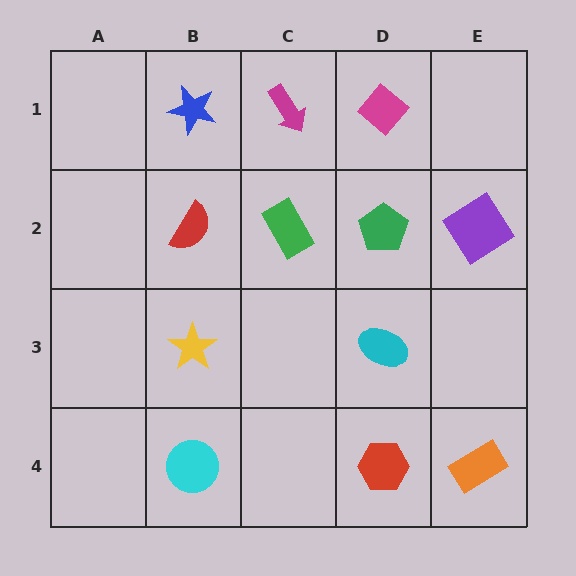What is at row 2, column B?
A red semicircle.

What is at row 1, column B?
A blue star.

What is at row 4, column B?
A cyan circle.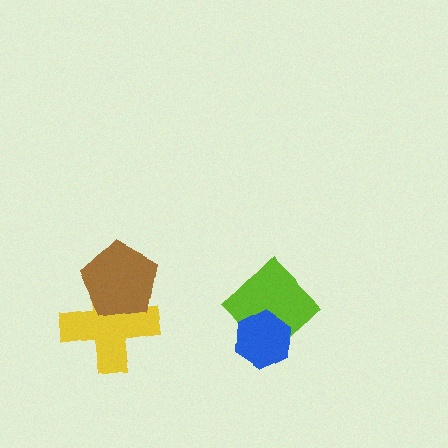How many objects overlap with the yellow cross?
1 object overlaps with the yellow cross.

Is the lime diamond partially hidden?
Yes, it is partially covered by another shape.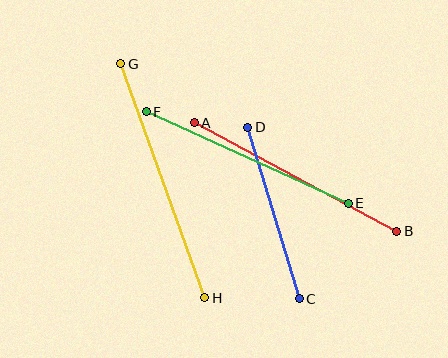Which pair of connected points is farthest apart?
Points G and H are farthest apart.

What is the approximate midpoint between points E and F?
The midpoint is at approximately (247, 158) pixels.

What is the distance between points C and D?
The distance is approximately 179 pixels.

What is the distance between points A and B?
The distance is approximately 230 pixels.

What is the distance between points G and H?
The distance is approximately 249 pixels.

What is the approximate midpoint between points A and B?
The midpoint is at approximately (295, 177) pixels.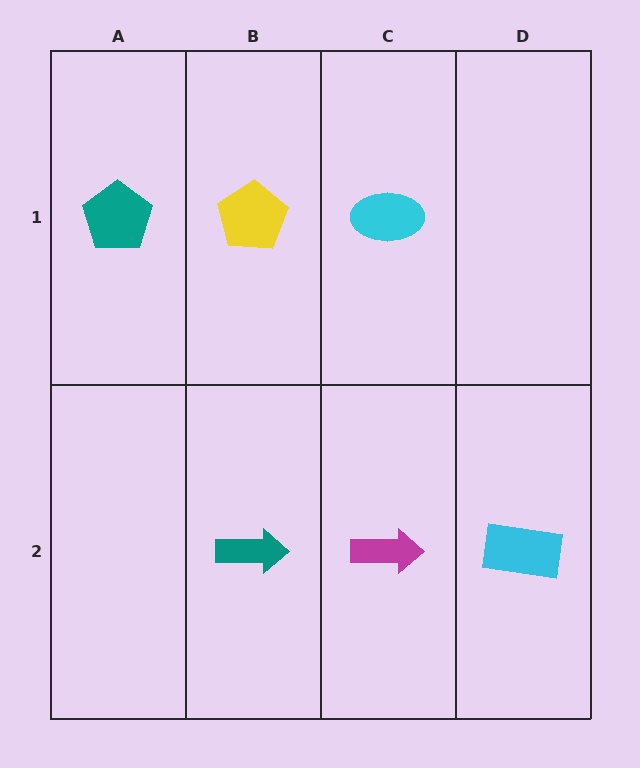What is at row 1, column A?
A teal pentagon.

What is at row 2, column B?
A teal arrow.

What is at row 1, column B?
A yellow pentagon.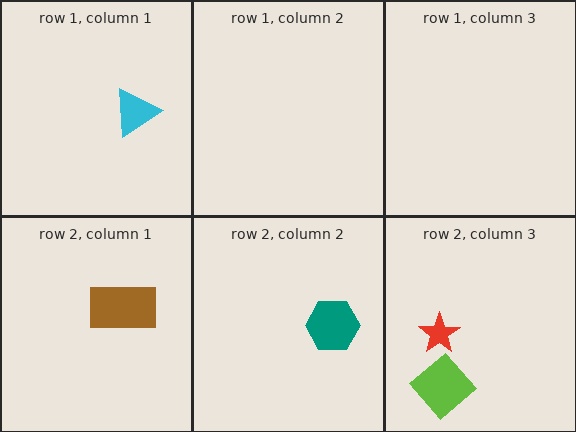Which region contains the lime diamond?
The row 2, column 3 region.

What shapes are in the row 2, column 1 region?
The brown rectangle.